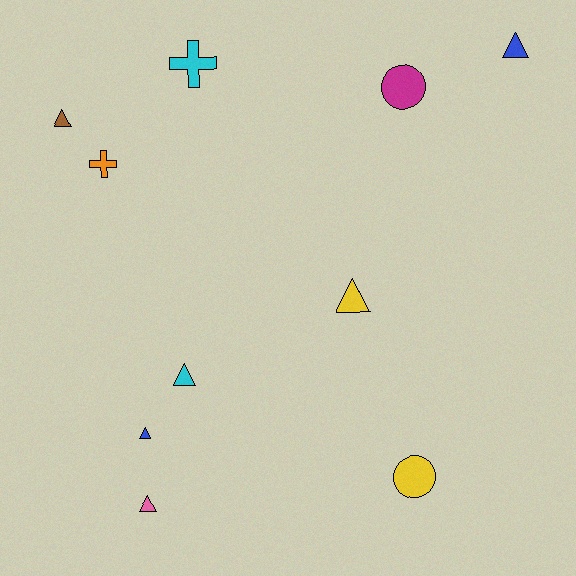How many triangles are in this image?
There are 6 triangles.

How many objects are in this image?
There are 10 objects.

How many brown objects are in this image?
There is 1 brown object.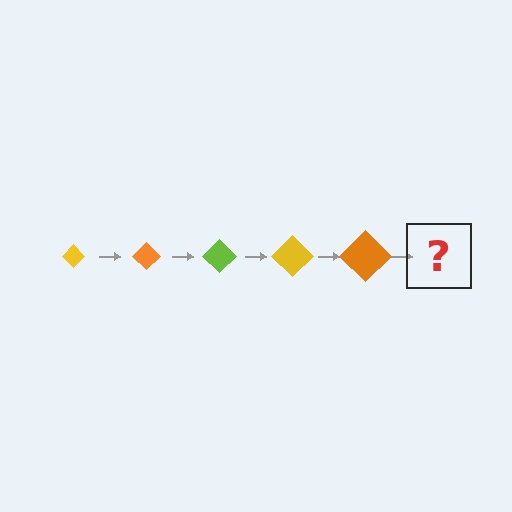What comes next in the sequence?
The next element should be a lime diamond, larger than the previous one.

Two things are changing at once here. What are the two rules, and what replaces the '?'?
The two rules are that the diamond grows larger each step and the color cycles through yellow, orange, and lime. The '?' should be a lime diamond, larger than the previous one.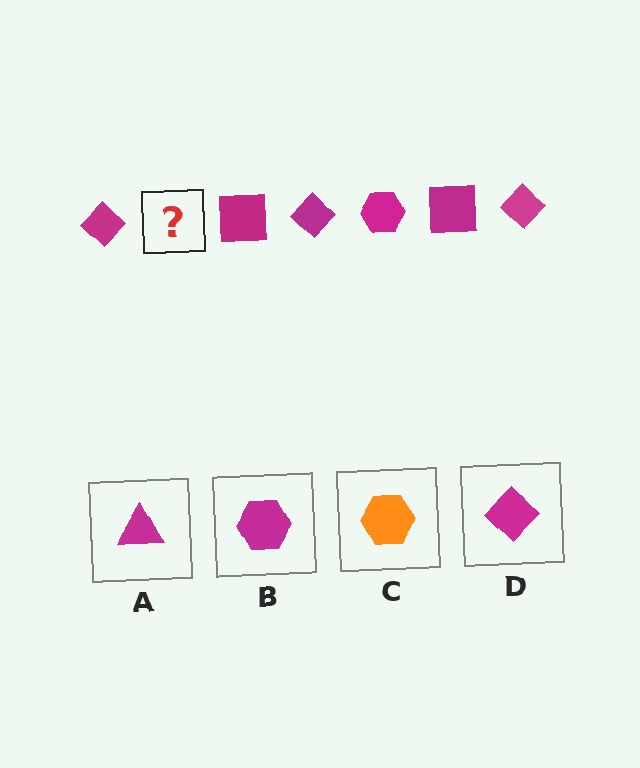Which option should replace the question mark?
Option B.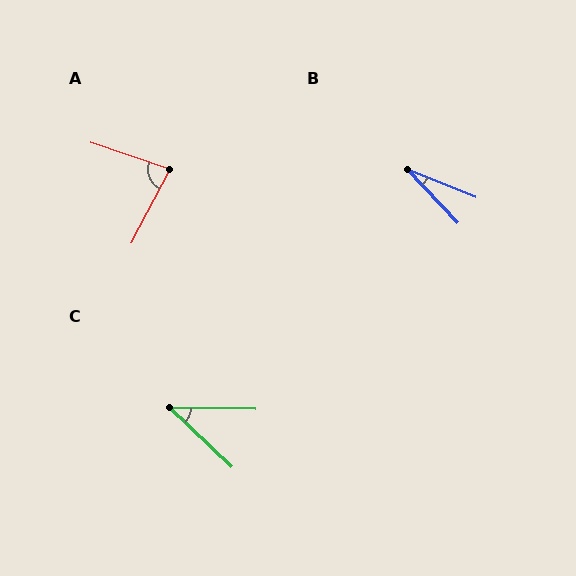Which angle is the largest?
A, at approximately 81 degrees.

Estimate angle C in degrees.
Approximately 43 degrees.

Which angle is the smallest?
B, at approximately 24 degrees.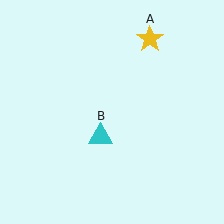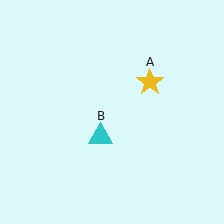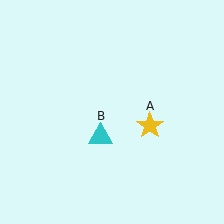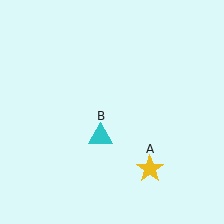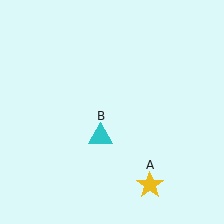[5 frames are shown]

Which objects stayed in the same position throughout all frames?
Cyan triangle (object B) remained stationary.